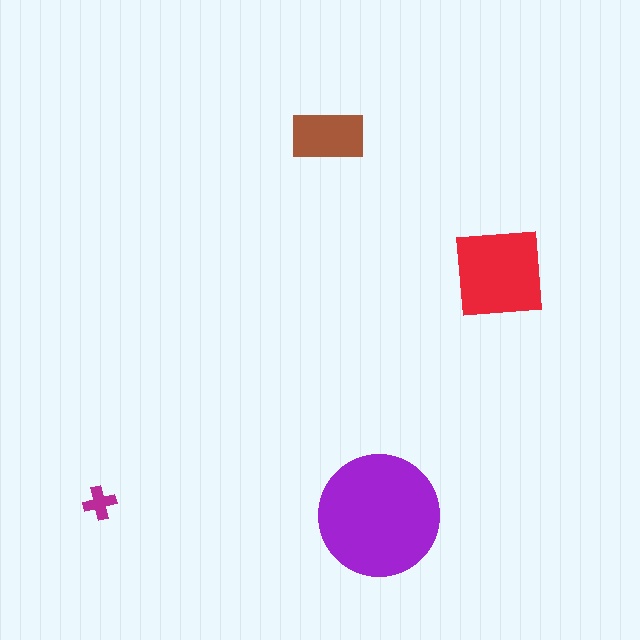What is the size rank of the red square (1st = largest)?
2nd.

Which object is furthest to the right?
The red square is rightmost.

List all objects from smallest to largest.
The magenta cross, the brown rectangle, the red square, the purple circle.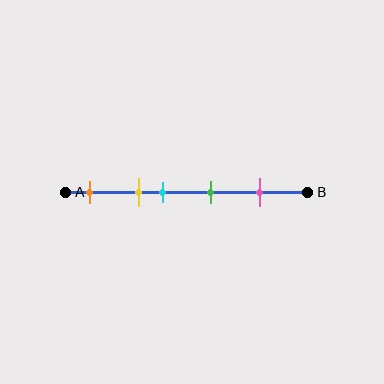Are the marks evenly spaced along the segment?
No, the marks are not evenly spaced.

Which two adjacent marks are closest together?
The yellow and cyan marks are the closest adjacent pair.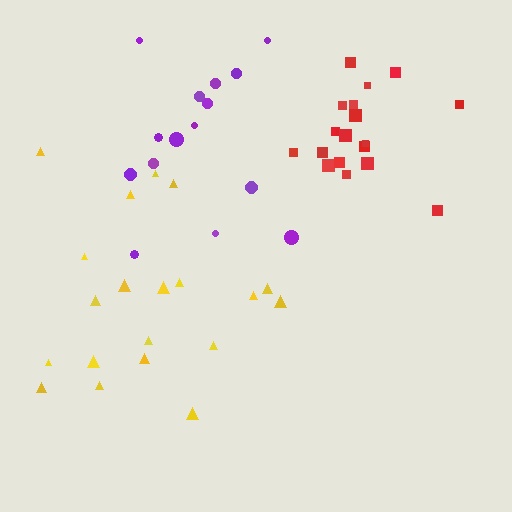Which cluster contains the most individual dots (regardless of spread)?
Yellow (20).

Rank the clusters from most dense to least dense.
red, yellow, purple.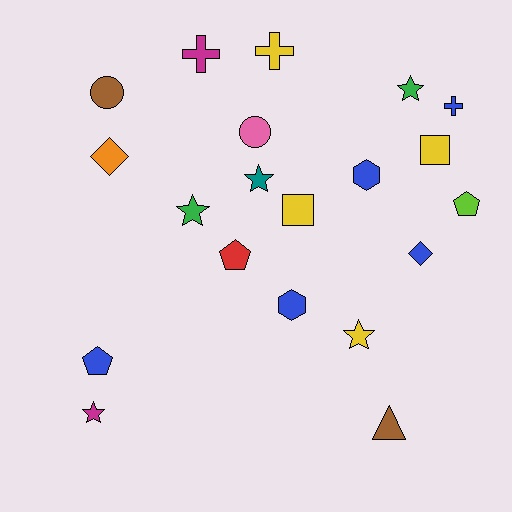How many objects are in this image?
There are 20 objects.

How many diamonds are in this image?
There are 2 diamonds.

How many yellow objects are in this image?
There are 4 yellow objects.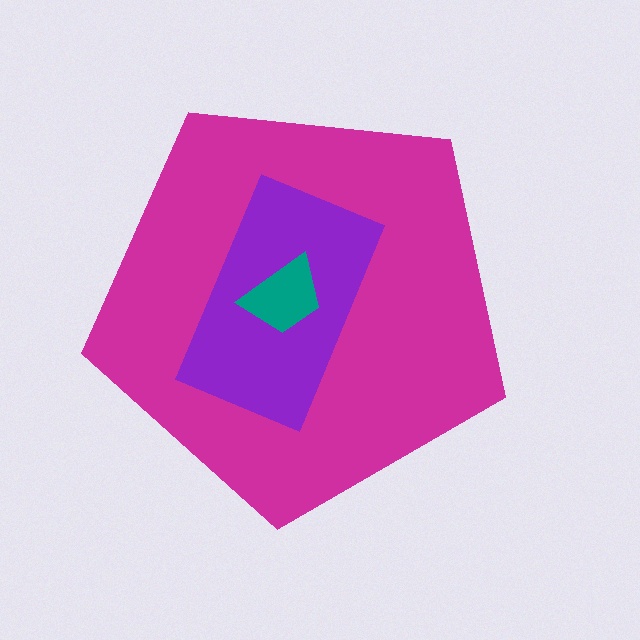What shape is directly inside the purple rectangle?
The teal trapezoid.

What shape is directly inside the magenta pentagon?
The purple rectangle.